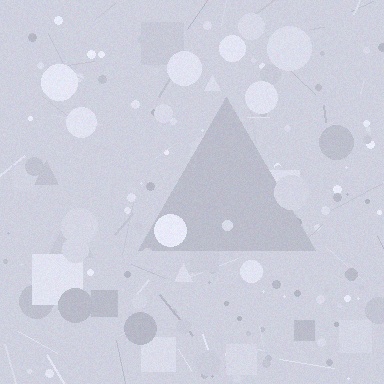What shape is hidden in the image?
A triangle is hidden in the image.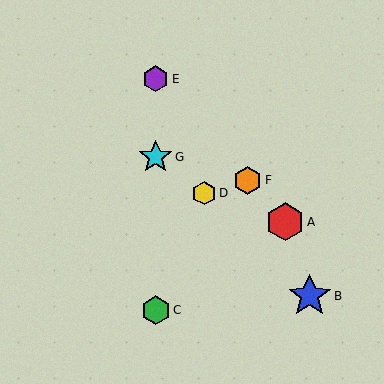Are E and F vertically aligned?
No, E is at x≈156 and F is at x≈248.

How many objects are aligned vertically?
3 objects (C, E, G) are aligned vertically.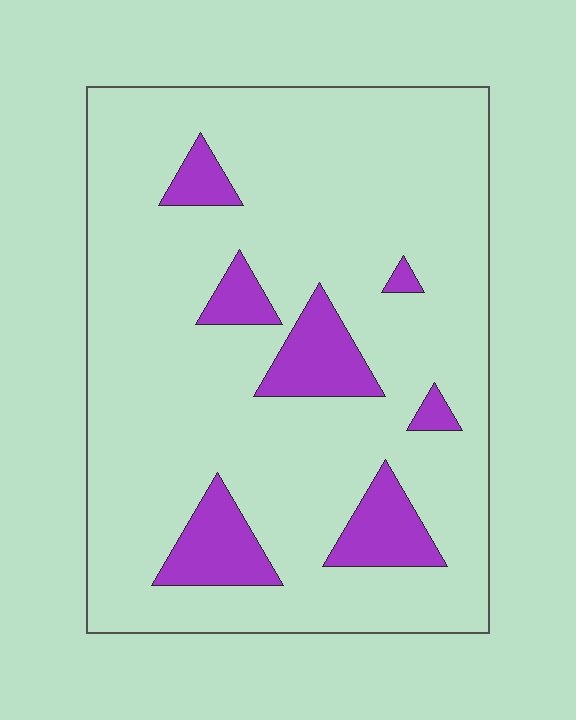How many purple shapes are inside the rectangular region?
7.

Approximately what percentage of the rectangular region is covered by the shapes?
Approximately 15%.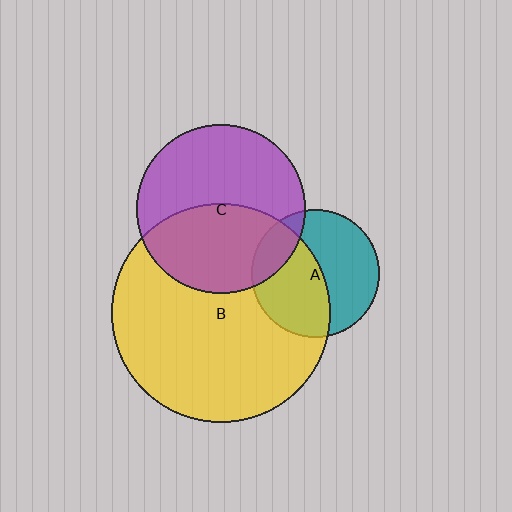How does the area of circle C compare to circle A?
Approximately 1.7 times.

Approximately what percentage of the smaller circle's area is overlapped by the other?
Approximately 15%.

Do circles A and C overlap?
Yes.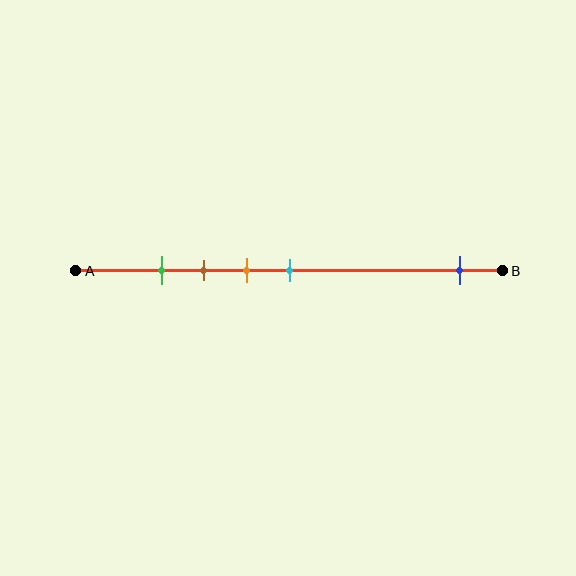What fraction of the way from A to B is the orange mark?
The orange mark is approximately 40% (0.4) of the way from A to B.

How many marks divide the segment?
There are 5 marks dividing the segment.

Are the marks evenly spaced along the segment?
No, the marks are not evenly spaced.